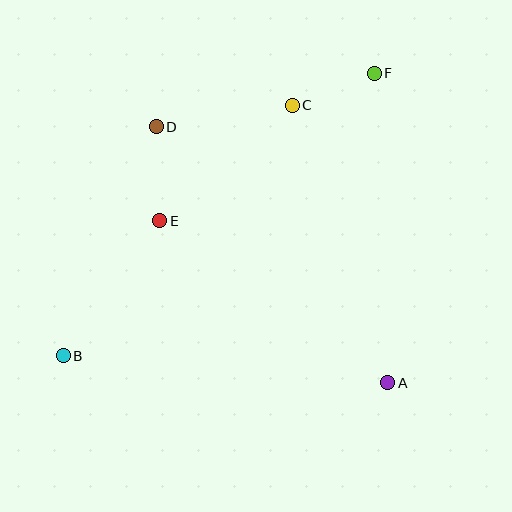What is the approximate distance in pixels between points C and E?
The distance between C and E is approximately 176 pixels.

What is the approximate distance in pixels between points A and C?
The distance between A and C is approximately 293 pixels.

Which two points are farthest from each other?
Points B and F are farthest from each other.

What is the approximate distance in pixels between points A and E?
The distance between A and E is approximately 280 pixels.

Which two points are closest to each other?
Points C and F are closest to each other.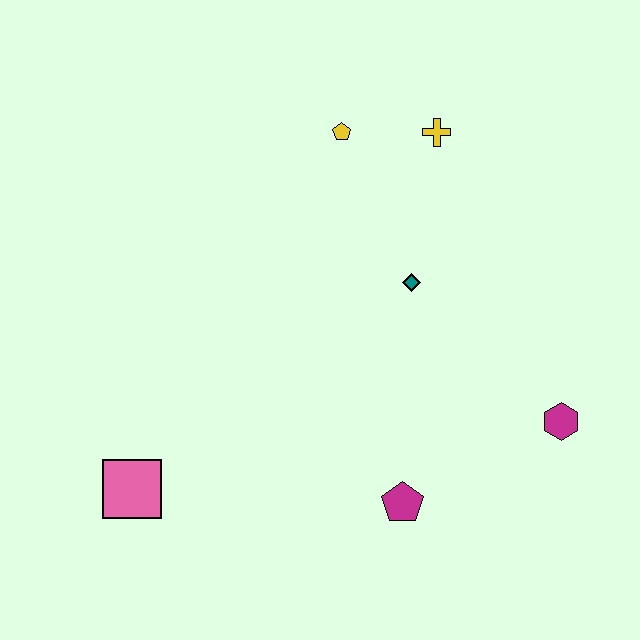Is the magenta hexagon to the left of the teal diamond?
No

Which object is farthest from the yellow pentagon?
The pink square is farthest from the yellow pentagon.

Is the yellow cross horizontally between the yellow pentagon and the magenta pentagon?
No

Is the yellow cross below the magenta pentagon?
No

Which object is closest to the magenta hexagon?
The magenta pentagon is closest to the magenta hexagon.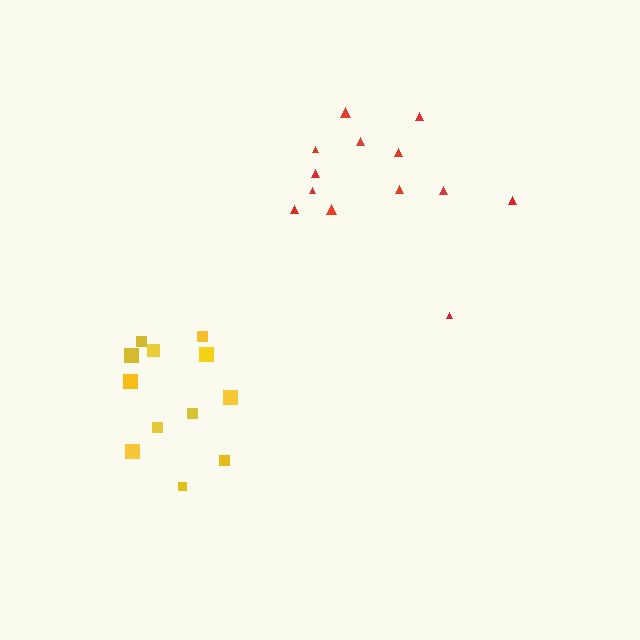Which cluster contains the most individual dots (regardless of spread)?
Red (13).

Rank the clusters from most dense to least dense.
yellow, red.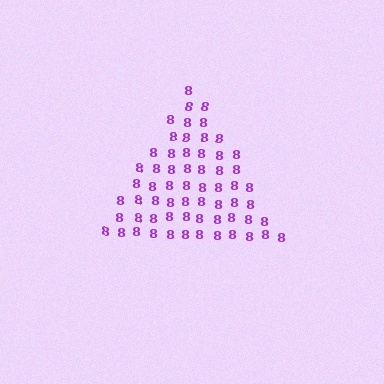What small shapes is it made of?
It is made of small digit 8's.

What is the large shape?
The large shape is a triangle.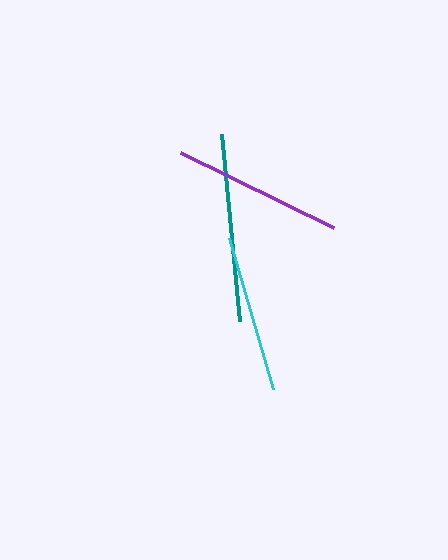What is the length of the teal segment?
The teal segment is approximately 188 pixels long.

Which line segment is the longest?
The teal line is the longest at approximately 188 pixels.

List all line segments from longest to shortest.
From longest to shortest: teal, purple, cyan.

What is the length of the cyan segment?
The cyan segment is approximately 158 pixels long.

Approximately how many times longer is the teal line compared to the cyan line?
The teal line is approximately 1.2 times the length of the cyan line.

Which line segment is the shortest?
The cyan line is the shortest at approximately 158 pixels.